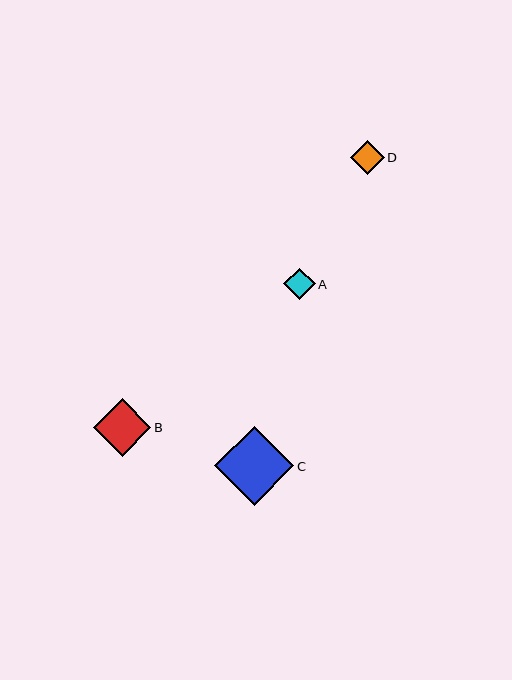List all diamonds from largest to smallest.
From largest to smallest: C, B, D, A.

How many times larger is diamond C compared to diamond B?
Diamond C is approximately 1.4 times the size of diamond B.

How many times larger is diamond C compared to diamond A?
Diamond C is approximately 2.5 times the size of diamond A.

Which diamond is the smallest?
Diamond A is the smallest with a size of approximately 32 pixels.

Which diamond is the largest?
Diamond C is the largest with a size of approximately 79 pixels.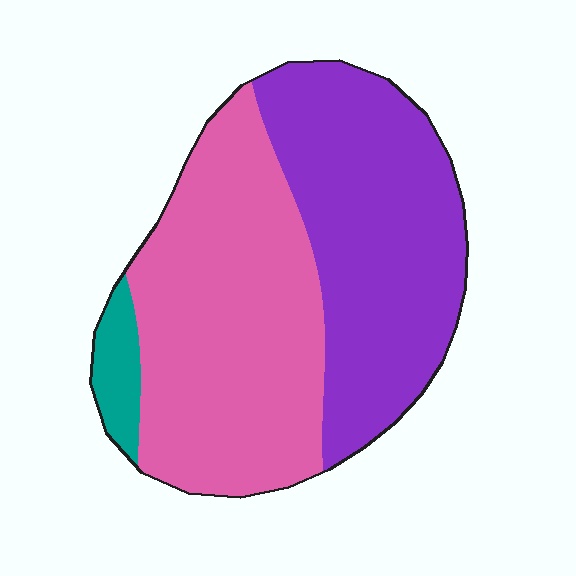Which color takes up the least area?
Teal, at roughly 5%.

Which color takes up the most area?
Pink, at roughly 50%.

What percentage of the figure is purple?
Purple covers 44% of the figure.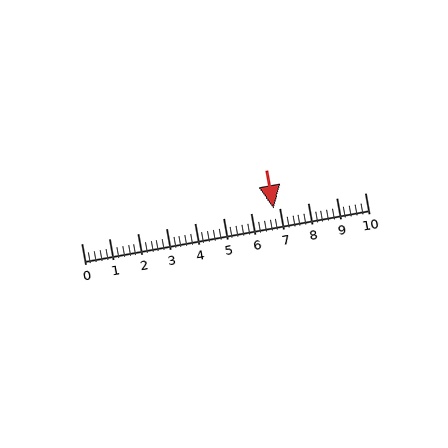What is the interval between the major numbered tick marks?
The major tick marks are spaced 1 units apart.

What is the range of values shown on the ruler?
The ruler shows values from 0 to 10.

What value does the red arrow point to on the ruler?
The red arrow points to approximately 6.8.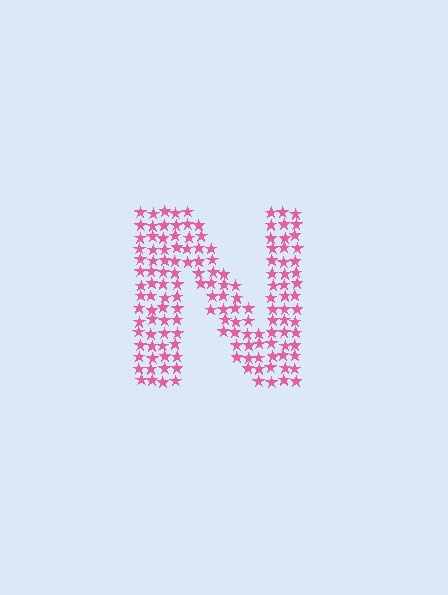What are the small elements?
The small elements are stars.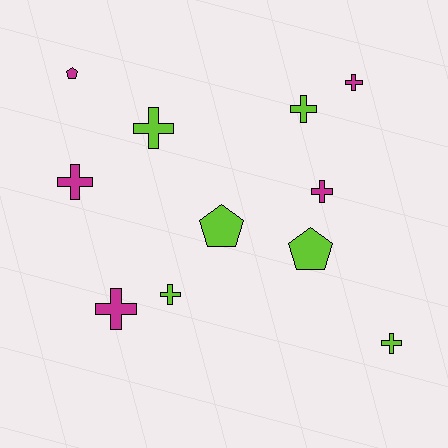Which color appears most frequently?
Lime, with 6 objects.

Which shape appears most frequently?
Cross, with 8 objects.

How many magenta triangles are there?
There are no magenta triangles.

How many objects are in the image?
There are 11 objects.